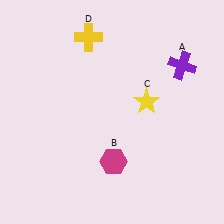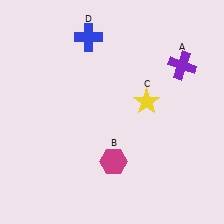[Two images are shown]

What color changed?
The cross (D) changed from yellow in Image 1 to blue in Image 2.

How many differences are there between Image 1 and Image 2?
There is 1 difference between the two images.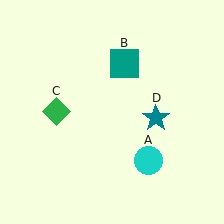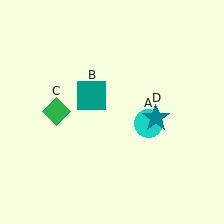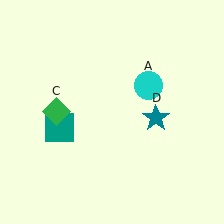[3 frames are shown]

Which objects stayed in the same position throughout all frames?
Green diamond (object C) and teal star (object D) remained stationary.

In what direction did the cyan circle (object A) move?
The cyan circle (object A) moved up.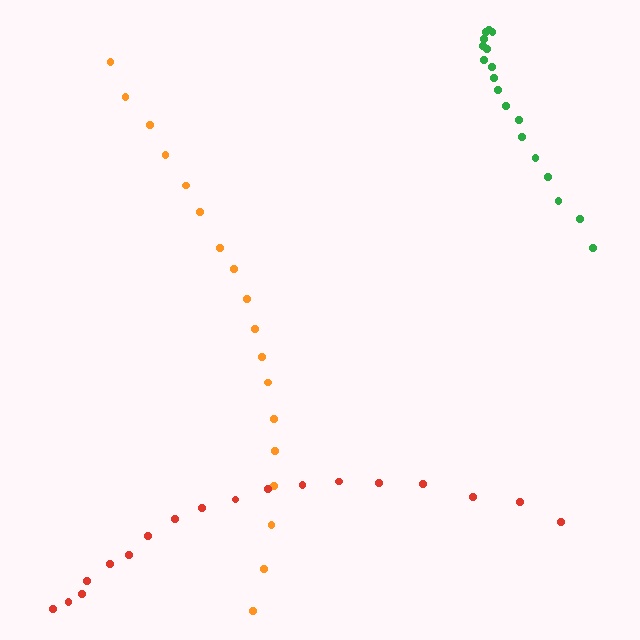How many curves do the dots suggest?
There are 3 distinct paths.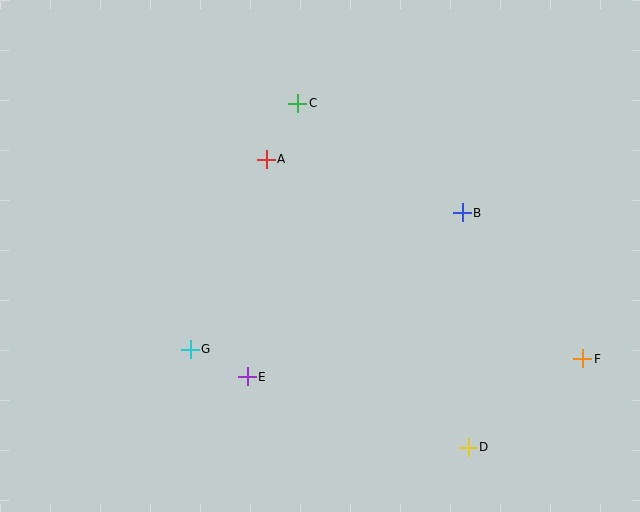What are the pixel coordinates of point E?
Point E is at (247, 377).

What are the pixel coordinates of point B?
Point B is at (462, 213).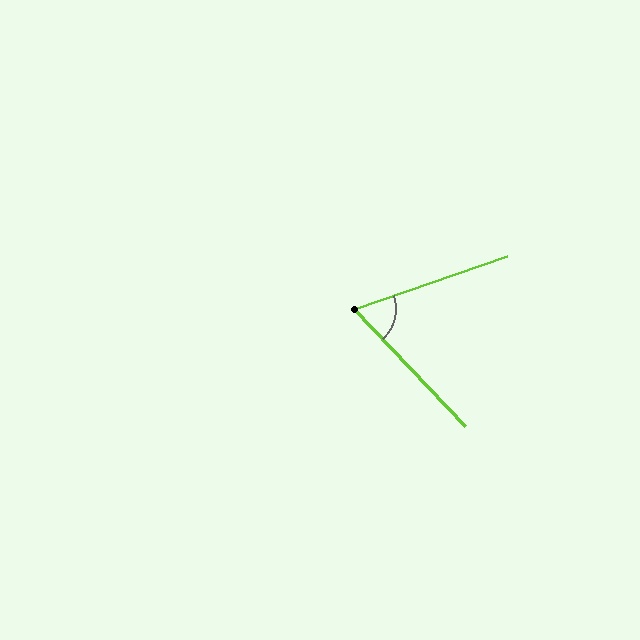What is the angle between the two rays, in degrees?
Approximately 66 degrees.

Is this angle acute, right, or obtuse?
It is acute.